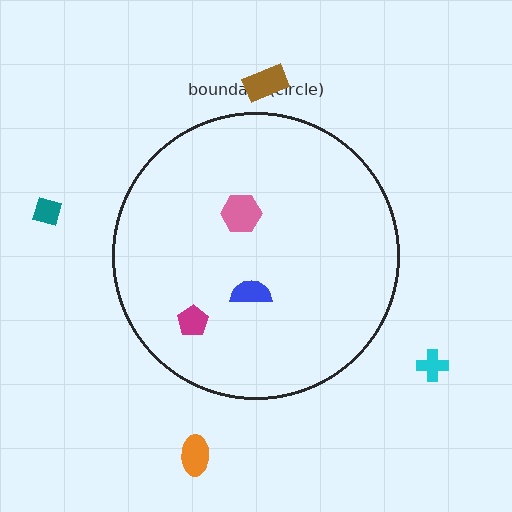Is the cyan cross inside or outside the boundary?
Outside.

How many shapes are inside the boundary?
3 inside, 4 outside.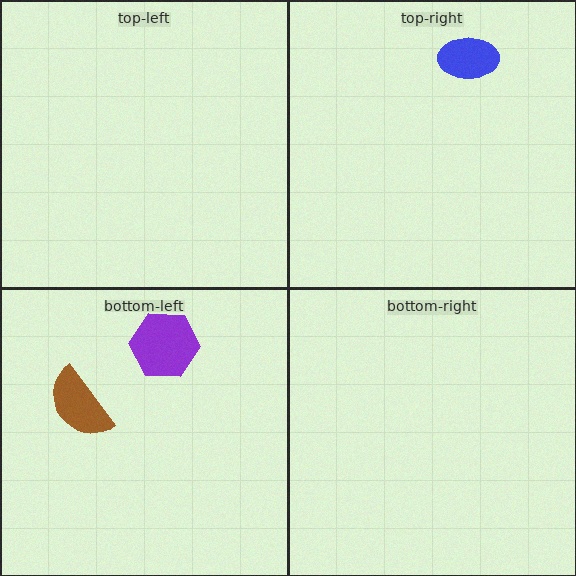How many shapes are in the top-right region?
1.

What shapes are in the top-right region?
The blue ellipse.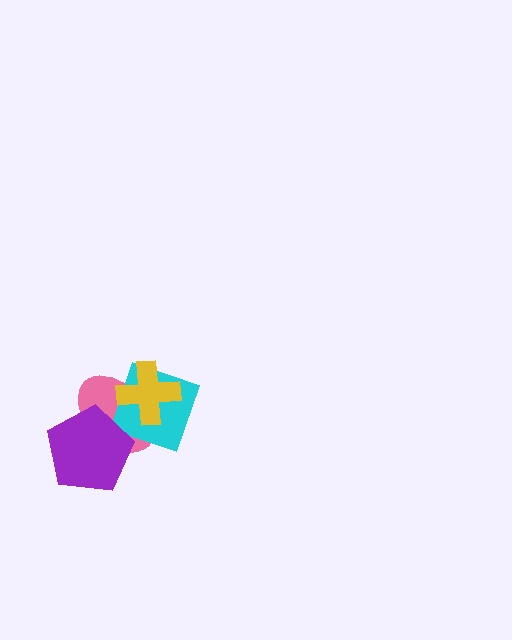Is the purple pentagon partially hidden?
No, no other shape covers it.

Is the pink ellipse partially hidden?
Yes, it is partially covered by another shape.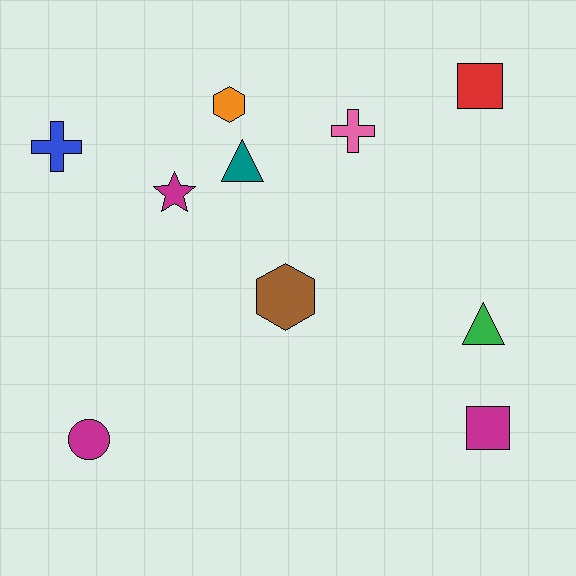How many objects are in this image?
There are 10 objects.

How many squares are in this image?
There are 2 squares.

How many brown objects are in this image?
There is 1 brown object.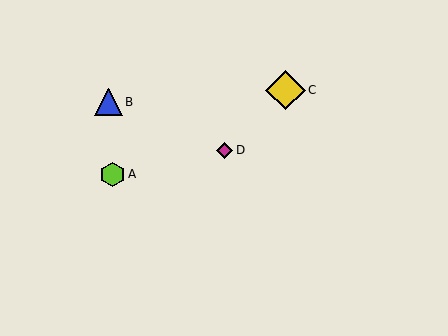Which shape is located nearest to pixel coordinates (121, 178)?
The lime hexagon (labeled A) at (112, 174) is nearest to that location.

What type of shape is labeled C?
Shape C is a yellow diamond.